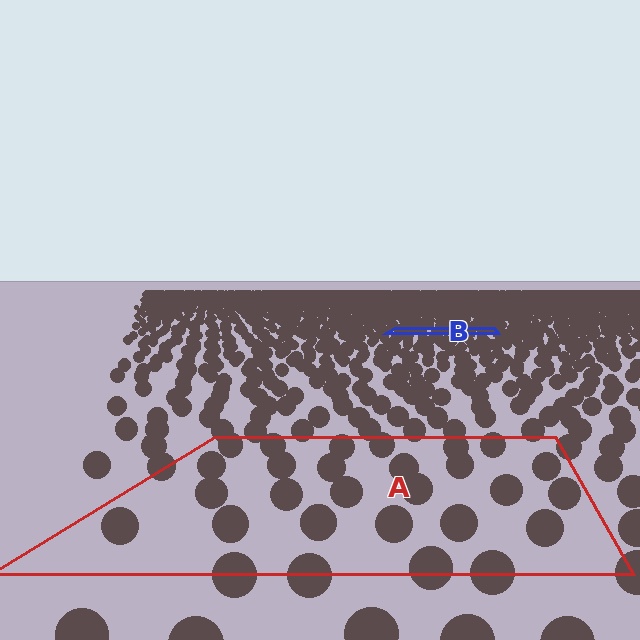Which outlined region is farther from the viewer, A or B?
Region B is farther from the viewer — the texture elements inside it appear smaller and more densely packed.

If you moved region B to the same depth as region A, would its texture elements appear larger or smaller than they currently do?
They would appear larger. At a closer depth, the same texture elements are projected at a bigger on-screen size.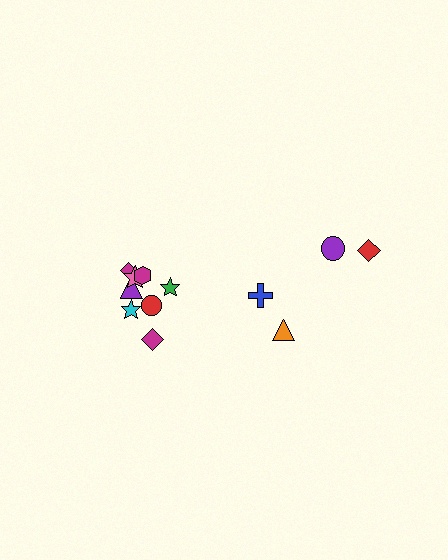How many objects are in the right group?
There are 4 objects.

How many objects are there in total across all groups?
There are 12 objects.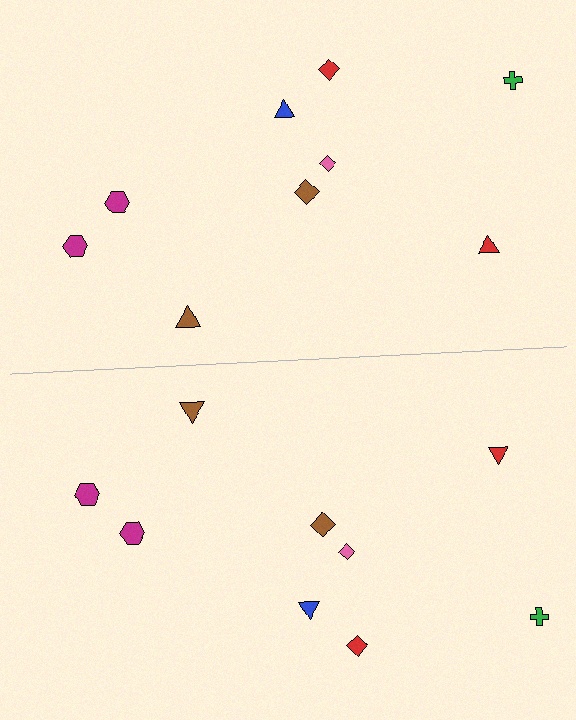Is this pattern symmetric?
Yes, this pattern has bilateral (reflection) symmetry.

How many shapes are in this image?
There are 18 shapes in this image.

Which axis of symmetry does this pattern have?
The pattern has a horizontal axis of symmetry running through the center of the image.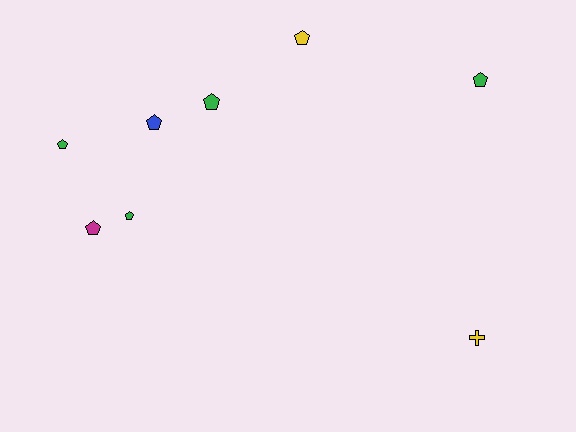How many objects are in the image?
There are 8 objects.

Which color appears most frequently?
Green, with 4 objects.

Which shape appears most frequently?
Pentagon, with 7 objects.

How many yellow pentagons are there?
There is 1 yellow pentagon.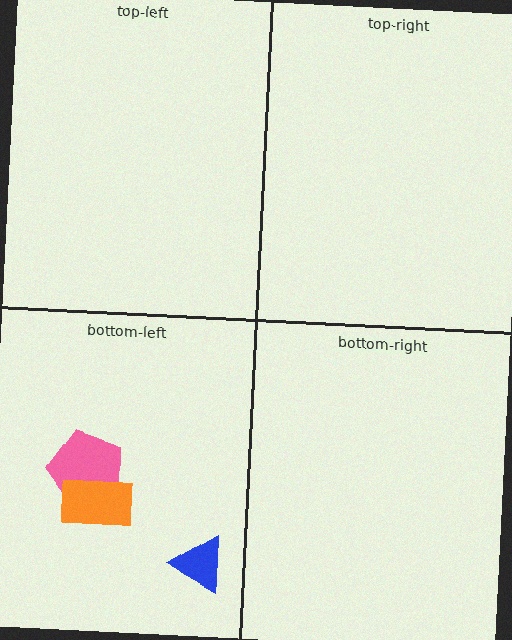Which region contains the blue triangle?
The bottom-left region.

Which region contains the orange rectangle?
The bottom-left region.